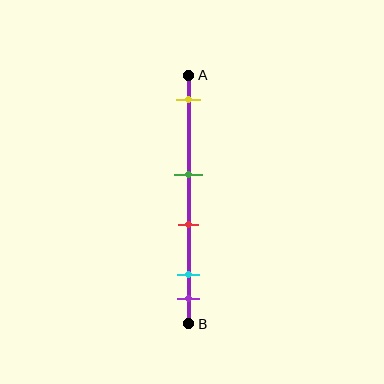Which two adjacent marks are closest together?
The cyan and purple marks are the closest adjacent pair.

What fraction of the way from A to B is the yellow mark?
The yellow mark is approximately 10% (0.1) of the way from A to B.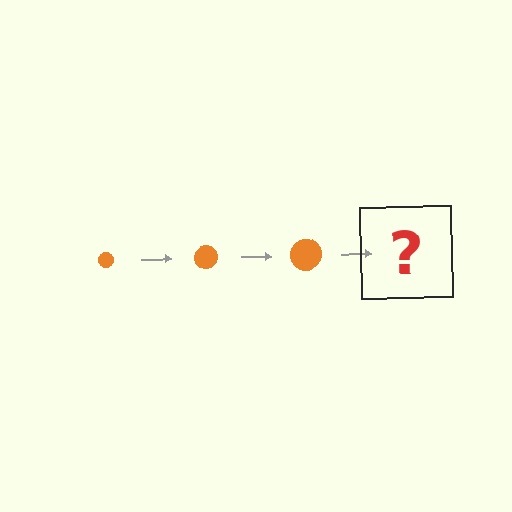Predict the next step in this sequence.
The next step is an orange circle, larger than the previous one.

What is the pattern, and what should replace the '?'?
The pattern is that the circle gets progressively larger each step. The '?' should be an orange circle, larger than the previous one.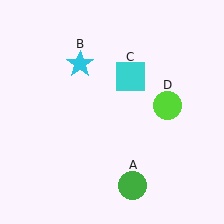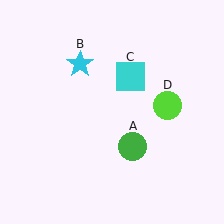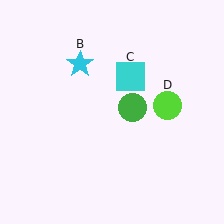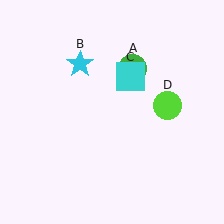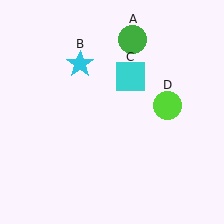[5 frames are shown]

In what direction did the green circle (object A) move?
The green circle (object A) moved up.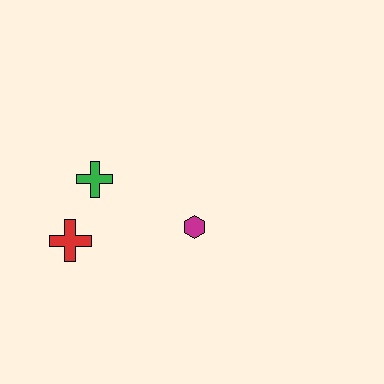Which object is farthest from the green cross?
The magenta hexagon is farthest from the green cross.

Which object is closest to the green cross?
The red cross is closest to the green cross.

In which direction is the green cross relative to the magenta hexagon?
The green cross is to the left of the magenta hexagon.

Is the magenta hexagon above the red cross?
Yes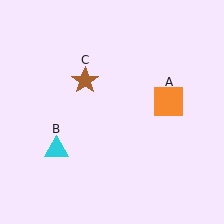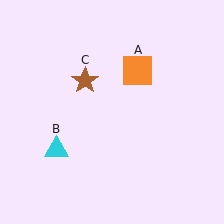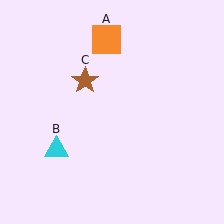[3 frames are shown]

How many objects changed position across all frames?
1 object changed position: orange square (object A).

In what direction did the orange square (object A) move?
The orange square (object A) moved up and to the left.